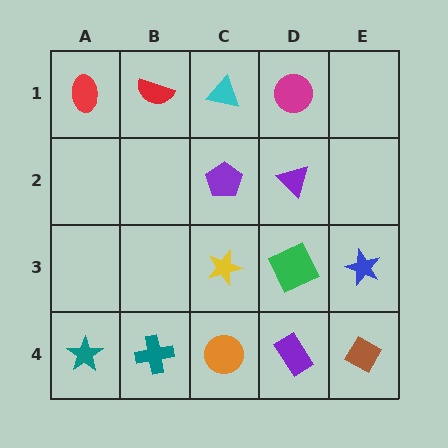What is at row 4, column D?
A purple rectangle.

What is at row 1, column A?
A red ellipse.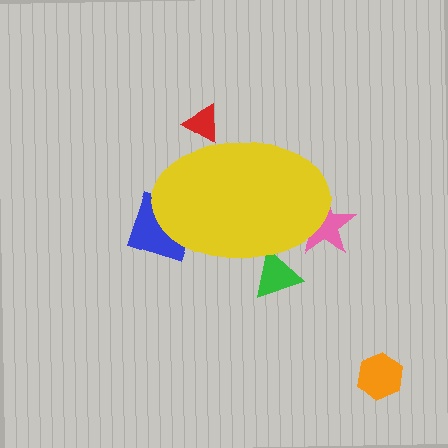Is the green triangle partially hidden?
Yes, the green triangle is partially hidden behind the yellow ellipse.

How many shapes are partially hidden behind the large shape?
4 shapes are partially hidden.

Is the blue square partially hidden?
Yes, the blue square is partially hidden behind the yellow ellipse.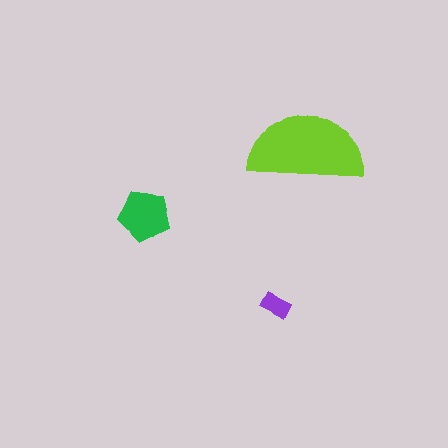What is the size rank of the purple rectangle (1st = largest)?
3rd.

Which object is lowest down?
The purple rectangle is bottommost.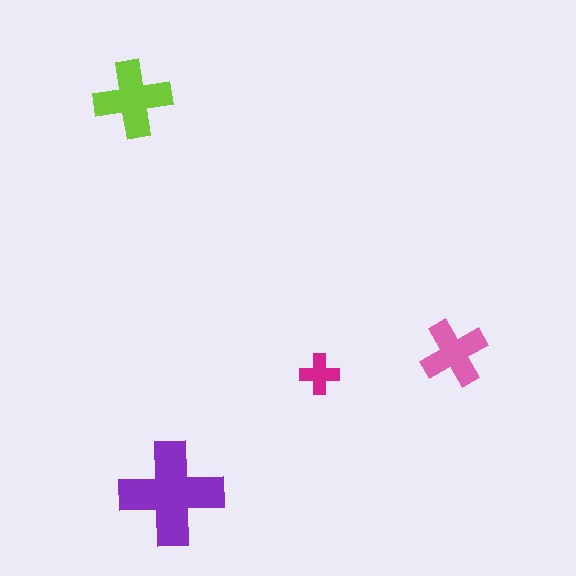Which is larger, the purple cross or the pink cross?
The purple one.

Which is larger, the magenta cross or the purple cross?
The purple one.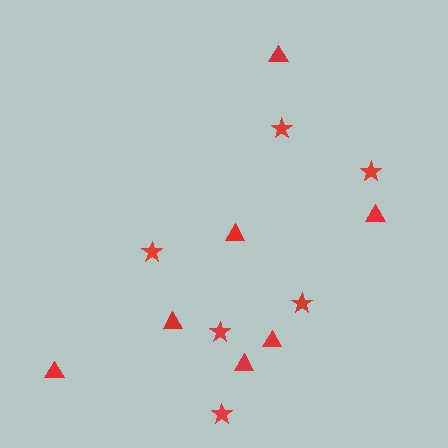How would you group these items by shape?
There are 2 groups: one group of triangles (7) and one group of stars (6).